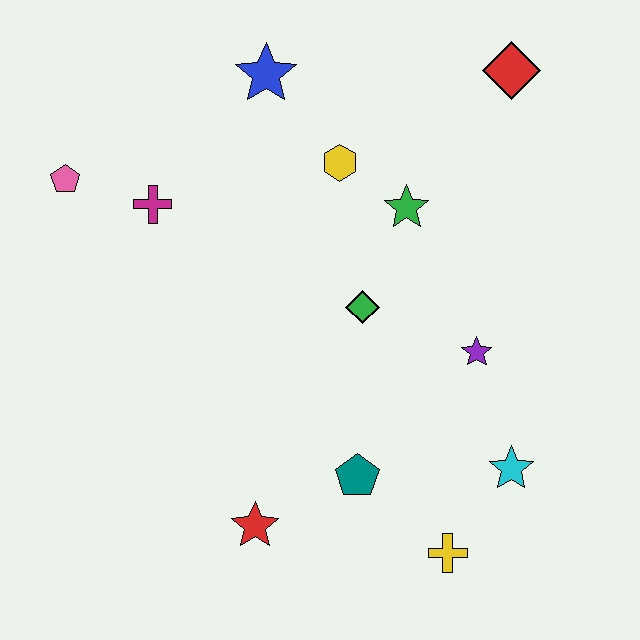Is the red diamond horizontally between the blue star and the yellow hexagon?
No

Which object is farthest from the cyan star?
The pink pentagon is farthest from the cyan star.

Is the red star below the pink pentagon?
Yes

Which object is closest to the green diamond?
The green star is closest to the green diamond.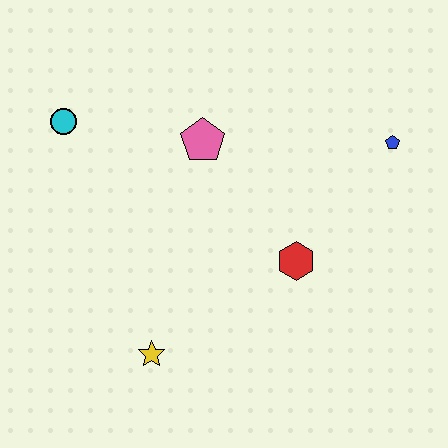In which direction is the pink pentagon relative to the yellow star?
The pink pentagon is above the yellow star.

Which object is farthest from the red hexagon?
The cyan circle is farthest from the red hexagon.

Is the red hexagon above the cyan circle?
No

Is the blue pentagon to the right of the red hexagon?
Yes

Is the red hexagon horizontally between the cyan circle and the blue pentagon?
Yes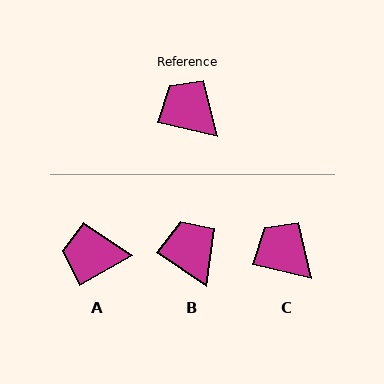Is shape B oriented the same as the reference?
No, it is off by about 21 degrees.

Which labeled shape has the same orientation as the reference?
C.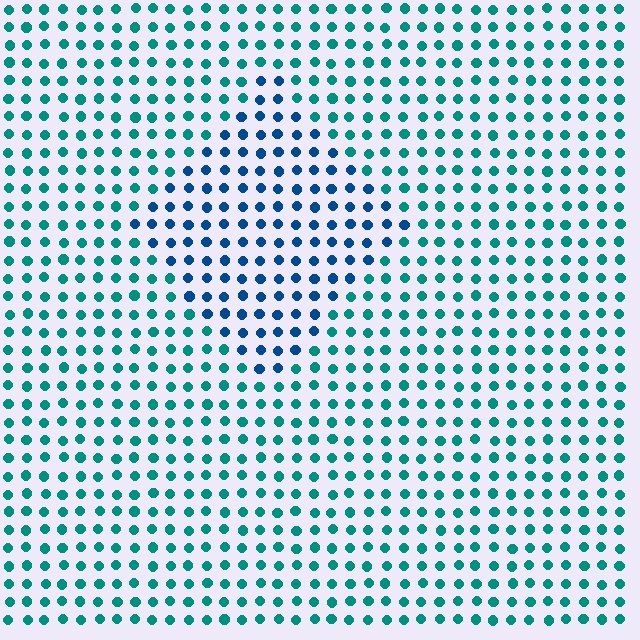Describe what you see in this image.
The image is filled with small teal elements in a uniform arrangement. A diamond-shaped region is visible where the elements are tinted to a slightly different hue, forming a subtle color boundary.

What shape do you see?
I see a diamond.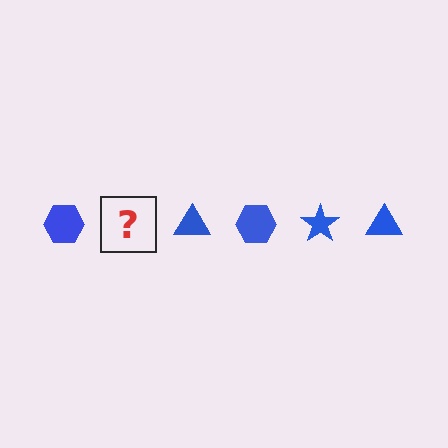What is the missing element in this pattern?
The missing element is a blue star.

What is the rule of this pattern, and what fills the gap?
The rule is that the pattern cycles through hexagon, star, triangle shapes in blue. The gap should be filled with a blue star.